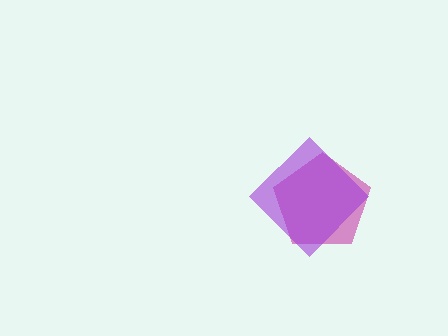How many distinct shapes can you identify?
There are 2 distinct shapes: a magenta pentagon, a purple diamond.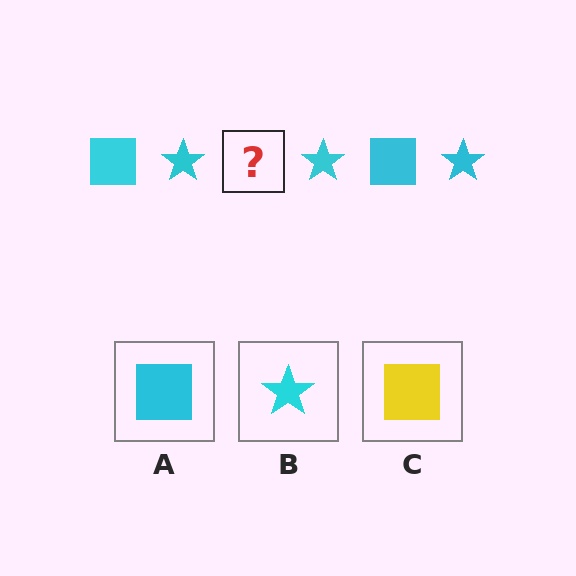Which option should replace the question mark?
Option A.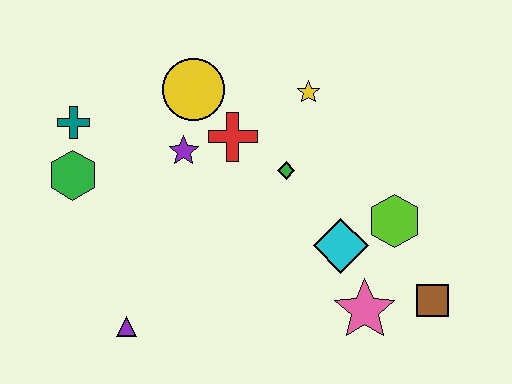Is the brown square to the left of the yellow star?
No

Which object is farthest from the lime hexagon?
The teal cross is farthest from the lime hexagon.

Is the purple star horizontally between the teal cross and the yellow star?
Yes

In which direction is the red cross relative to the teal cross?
The red cross is to the right of the teal cross.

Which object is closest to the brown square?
The pink star is closest to the brown square.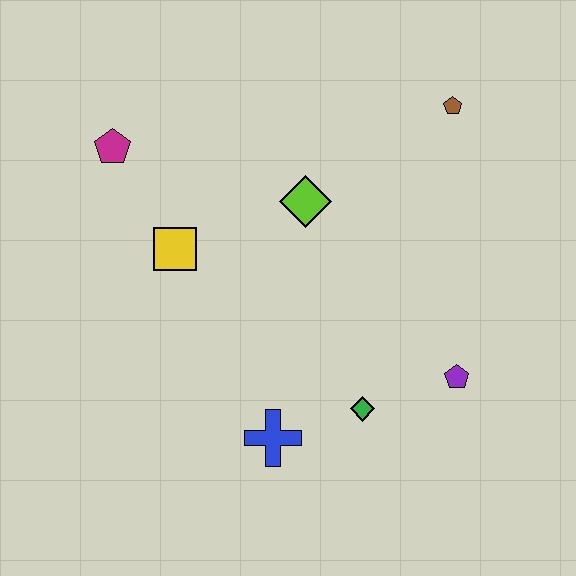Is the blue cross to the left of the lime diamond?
Yes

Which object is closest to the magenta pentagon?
The yellow square is closest to the magenta pentagon.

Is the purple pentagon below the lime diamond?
Yes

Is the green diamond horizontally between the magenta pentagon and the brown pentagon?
Yes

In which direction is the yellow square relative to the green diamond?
The yellow square is to the left of the green diamond.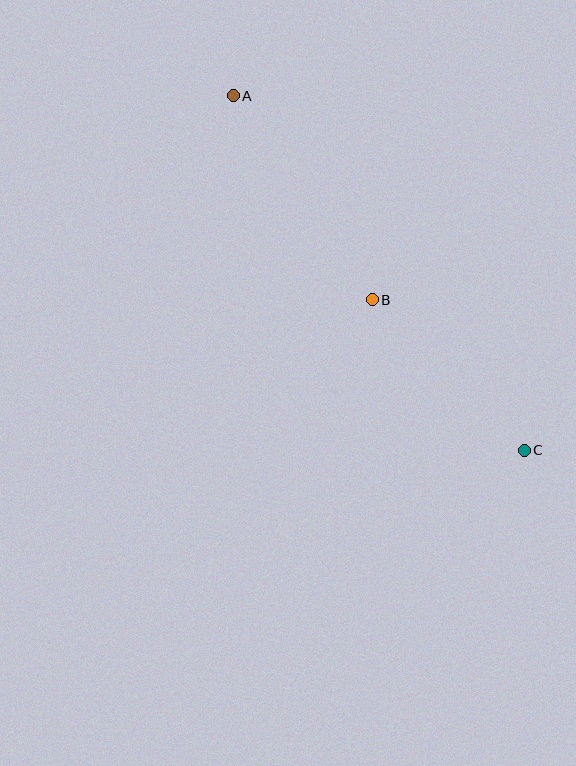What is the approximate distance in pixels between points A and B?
The distance between A and B is approximately 247 pixels.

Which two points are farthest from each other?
Points A and C are farthest from each other.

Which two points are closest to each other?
Points B and C are closest to each other.